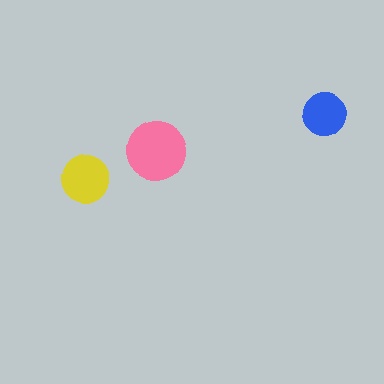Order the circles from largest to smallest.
the pink one, the yellow one, the blue one.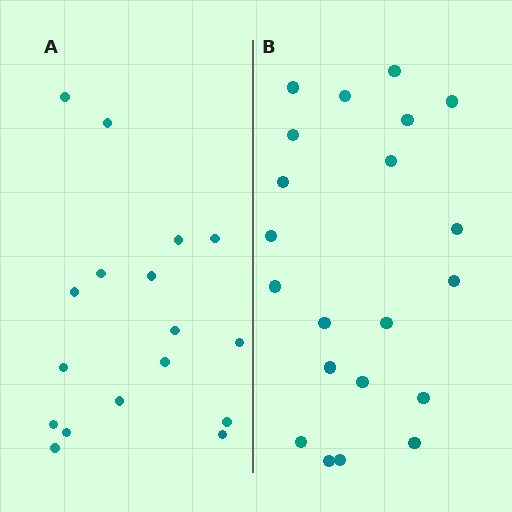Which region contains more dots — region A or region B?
Region B (the right region) has more dots.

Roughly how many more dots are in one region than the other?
Region B has about 4 more dots than region A.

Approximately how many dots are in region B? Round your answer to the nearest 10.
About 20 dots. (The exact count is 21, which rounds to 20.)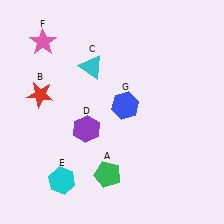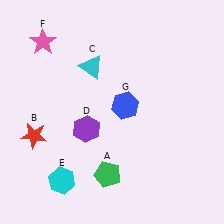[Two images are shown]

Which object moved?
The red star (B) moved down.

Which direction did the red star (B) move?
The red star (B) moved down.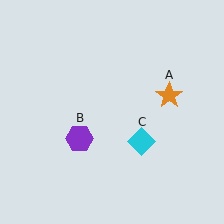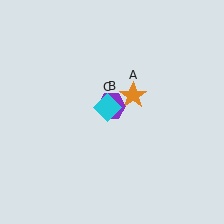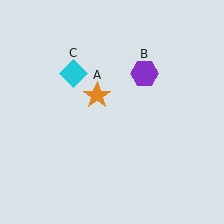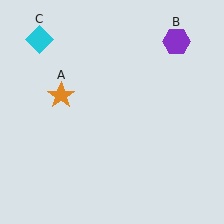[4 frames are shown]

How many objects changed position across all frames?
3 objects changed position: orange star (object A), purple hexagon (object B), cyan diamond (object C).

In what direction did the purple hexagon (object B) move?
The purple hexagon (object B) moved up and to the right.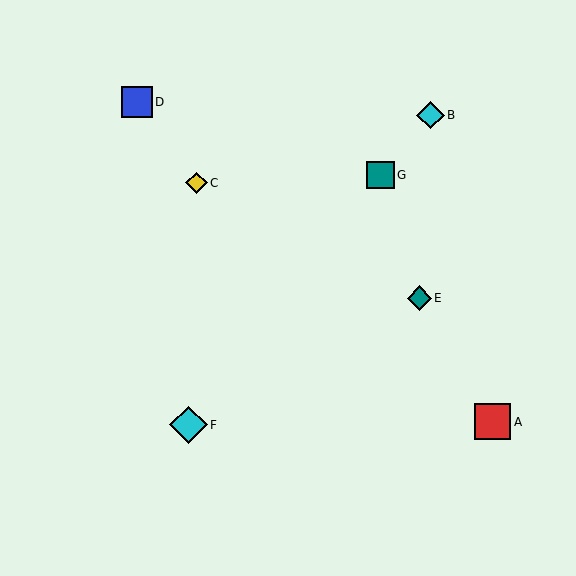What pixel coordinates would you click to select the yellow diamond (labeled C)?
Click at (197, 183) to select the yellow diamond C.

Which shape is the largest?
The cyan diamond (labeled F) is the largest.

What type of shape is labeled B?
Shape B is a cyan diamond.